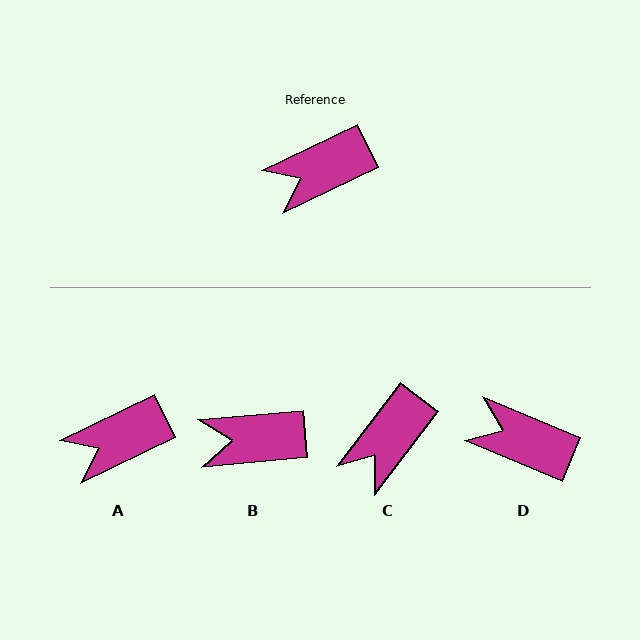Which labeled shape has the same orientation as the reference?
A.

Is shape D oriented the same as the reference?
No, it is off by about 48 degrees.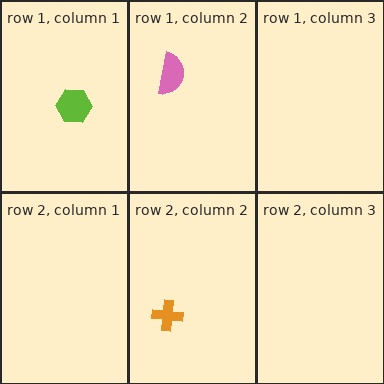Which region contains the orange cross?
The row 2, column 2 region.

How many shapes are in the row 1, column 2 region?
1.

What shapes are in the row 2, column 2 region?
The orange cross.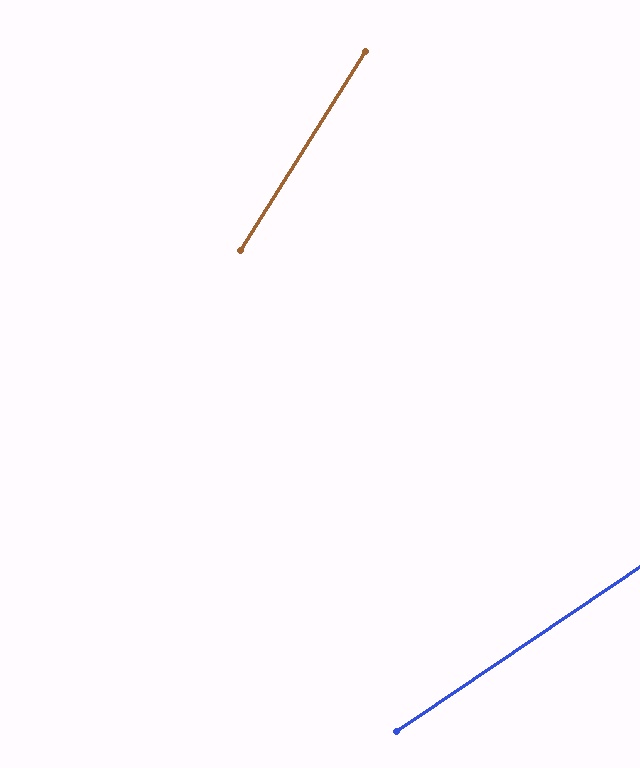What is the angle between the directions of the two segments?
Approximately 24 degrees.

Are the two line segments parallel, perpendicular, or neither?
Neither parallel nor perpendicular — they differ by about 24°.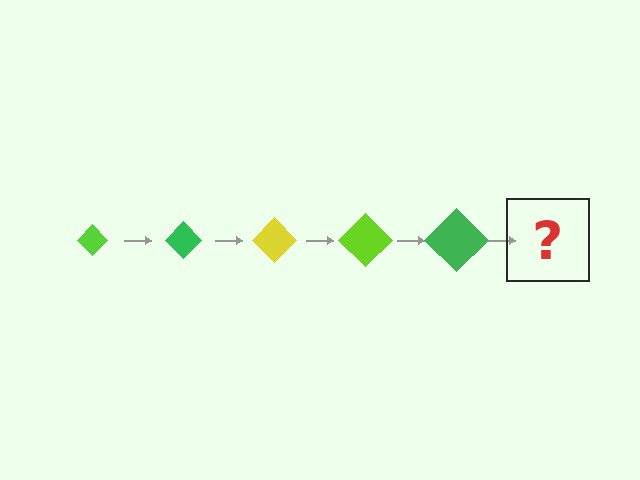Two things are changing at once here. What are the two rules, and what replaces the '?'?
The two rules are that the diamond grows larger each step and the color cycles through lime, green, and yellow. The '?' should be a yellow diamond, larger than the previous one.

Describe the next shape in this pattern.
It should be a yellow diamond, larger than the previous one.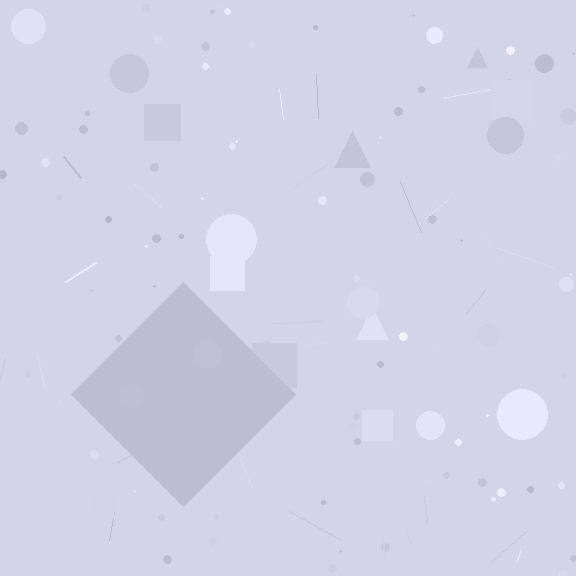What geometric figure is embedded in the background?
A diamond is embedded in the background.